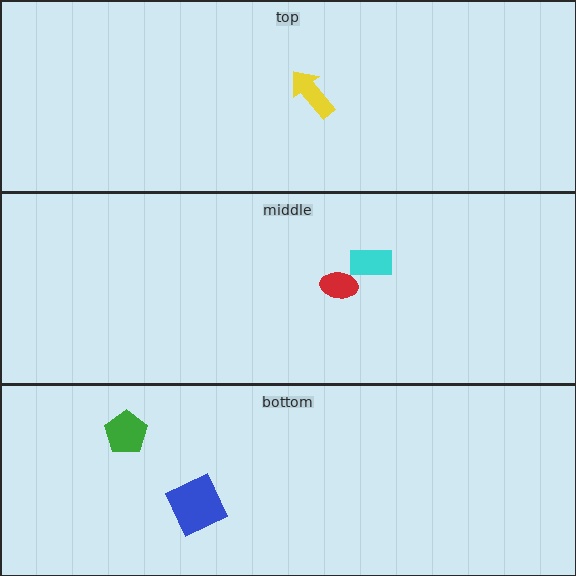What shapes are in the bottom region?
The blue diamond, the green pentagon.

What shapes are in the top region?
The yellow arrow.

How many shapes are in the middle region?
2.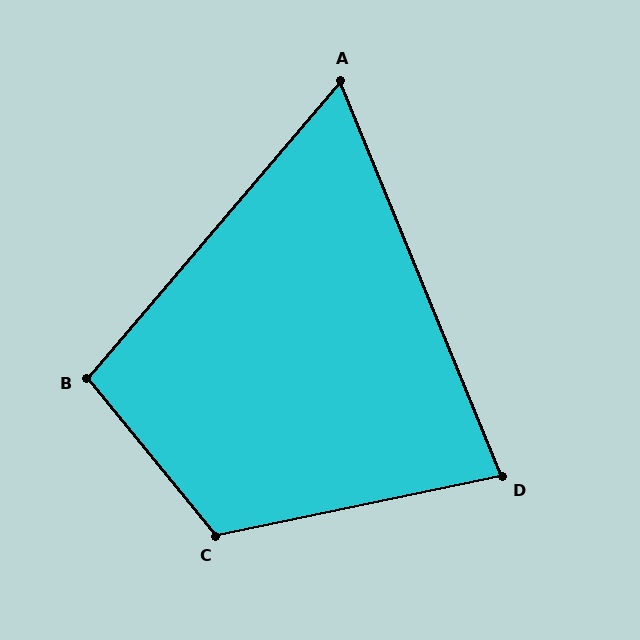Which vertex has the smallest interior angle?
A, at approximately 63 degrees.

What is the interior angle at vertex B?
Approximately 100 degrees (obtuse).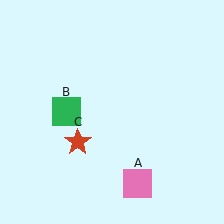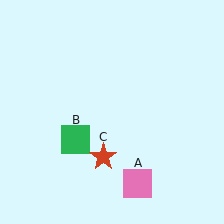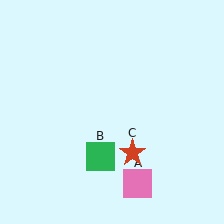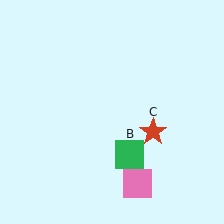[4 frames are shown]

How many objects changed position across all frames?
2 objects changed position: green square (object B), red star (object C).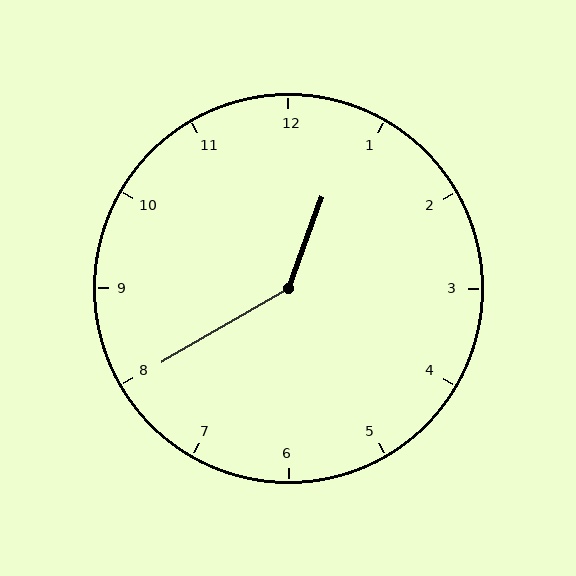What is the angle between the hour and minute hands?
Approximately 140 degrees.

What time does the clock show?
12:40.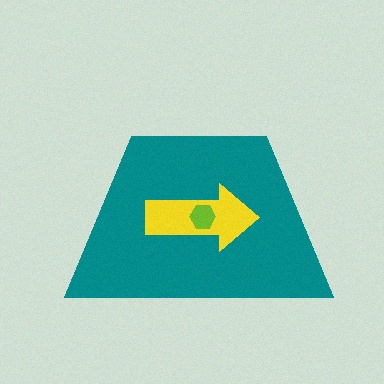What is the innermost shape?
The lime hexagon.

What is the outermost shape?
The teal trapezoid.